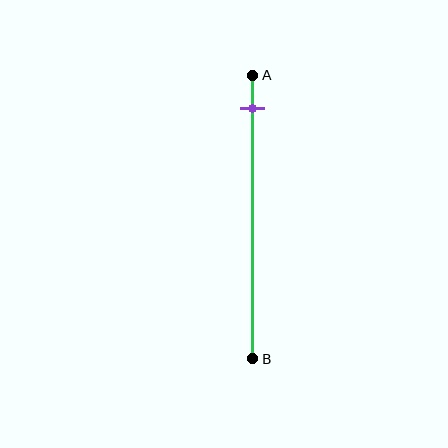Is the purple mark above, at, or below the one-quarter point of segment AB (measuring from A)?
The purple mark is above the one-quarter point of segment AB.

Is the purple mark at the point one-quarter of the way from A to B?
No, the mark is at about 10% from A, not at the 25% one-quarter point.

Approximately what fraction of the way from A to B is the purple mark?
The purple mark is approximately 10% of the way from A to B.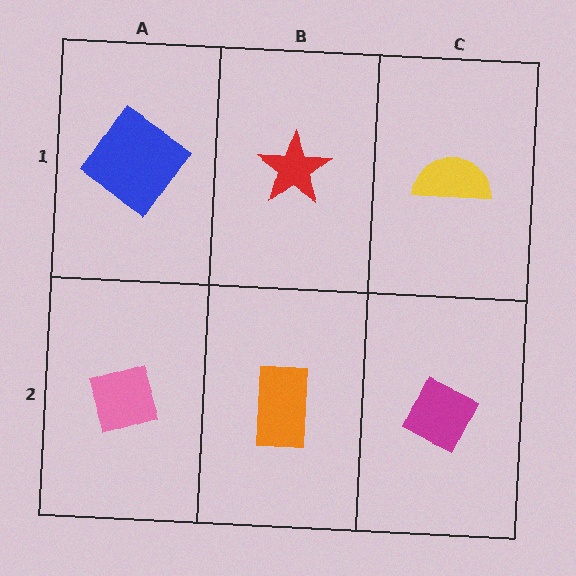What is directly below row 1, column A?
A pink diamond.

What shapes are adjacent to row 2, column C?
A yellow semicircle (row 1, column C), an orange rectangle (row 2, column B).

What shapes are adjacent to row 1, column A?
A pink diamond (row 2, column A), a red star (row 1, column B).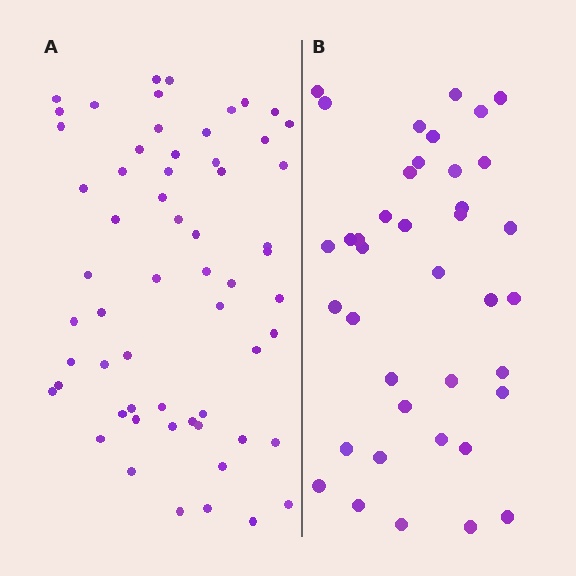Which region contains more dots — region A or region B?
Region A (the left region) has more dots.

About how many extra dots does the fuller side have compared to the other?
Region A has approximately 20 more dots than region B.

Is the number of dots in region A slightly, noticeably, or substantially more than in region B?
Region A has substantially more. The ratio is roughly 1.5 to 1.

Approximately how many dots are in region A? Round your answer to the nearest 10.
About 60 dots.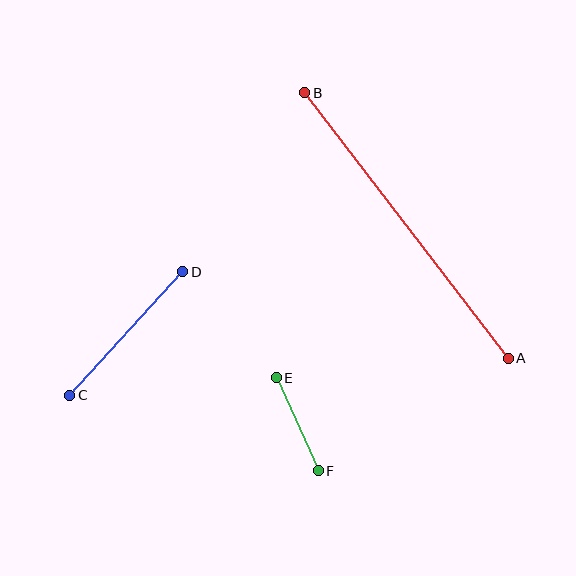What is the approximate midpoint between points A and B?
The midpoint is at approximately (406, 226) pixels.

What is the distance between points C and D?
The distance is approximately 167 pixels.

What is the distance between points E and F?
The distance is approximately 102 pixels.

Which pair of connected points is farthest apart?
Points A and B are farthest apart.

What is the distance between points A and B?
The distance is approximately 334 pixels.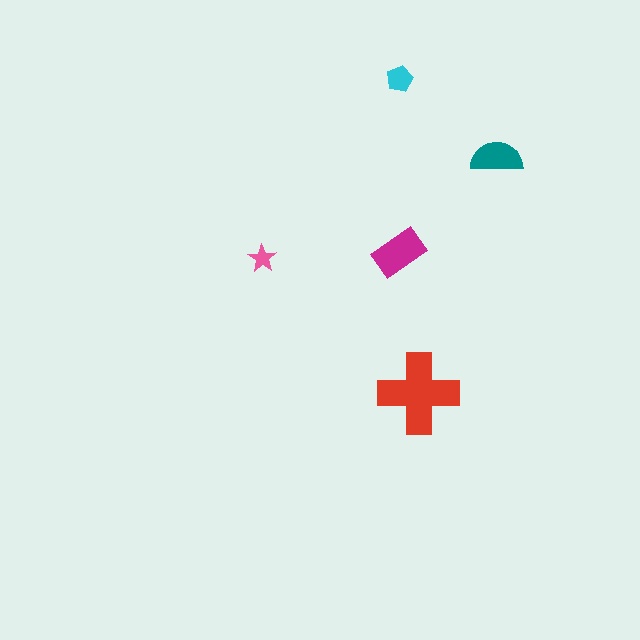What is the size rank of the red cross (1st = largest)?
1st.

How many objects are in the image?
There are 5 objects in the image.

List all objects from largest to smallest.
The red cross, the magenta rectangle, the teal semicircle, the cyan pentagon, the pink star.